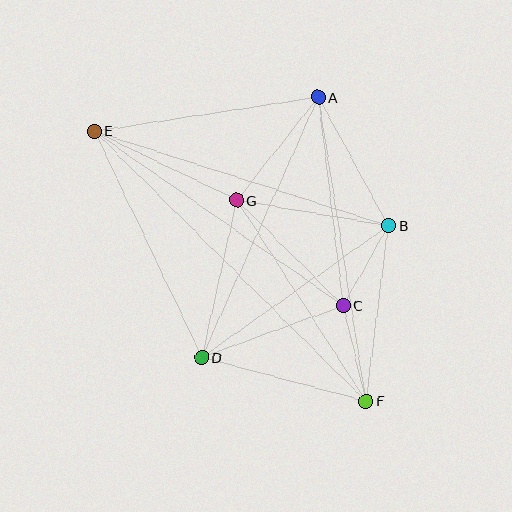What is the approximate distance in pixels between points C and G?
The distance between C and G is approximately 150 pixels.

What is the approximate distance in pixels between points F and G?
The distance between F and G is approximately 239 pixels.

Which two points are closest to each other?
Points B and C are closest to each other.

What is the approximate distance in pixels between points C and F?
The distance between C and F is approximately 98 pixels.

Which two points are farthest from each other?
Points E and F are farthest from each other.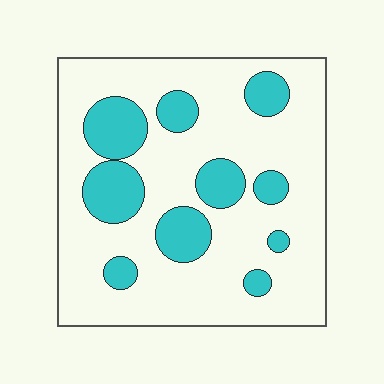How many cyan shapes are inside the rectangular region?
10.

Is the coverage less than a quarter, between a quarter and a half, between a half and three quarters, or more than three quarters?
Less than a quarter.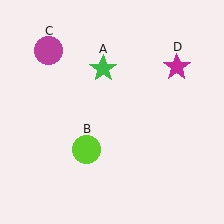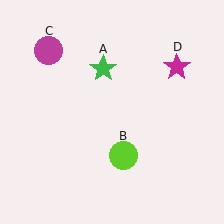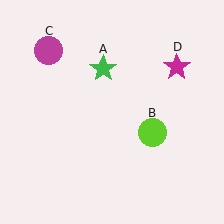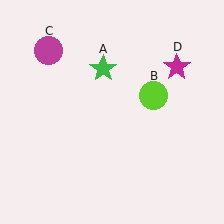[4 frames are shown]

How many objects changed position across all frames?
1 object changed position: lime circle (object B).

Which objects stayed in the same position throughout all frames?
Green star (object A) and magenta circle (object C) and magenta star (object D) remained stationary.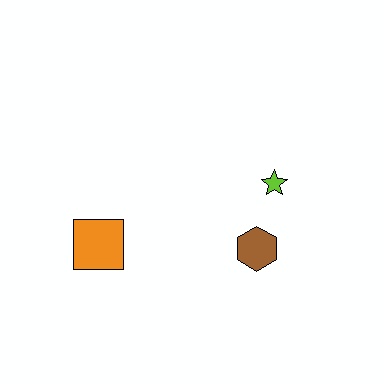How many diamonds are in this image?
There are no diamonds.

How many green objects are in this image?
There are no green objects.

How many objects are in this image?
There are 3 objects.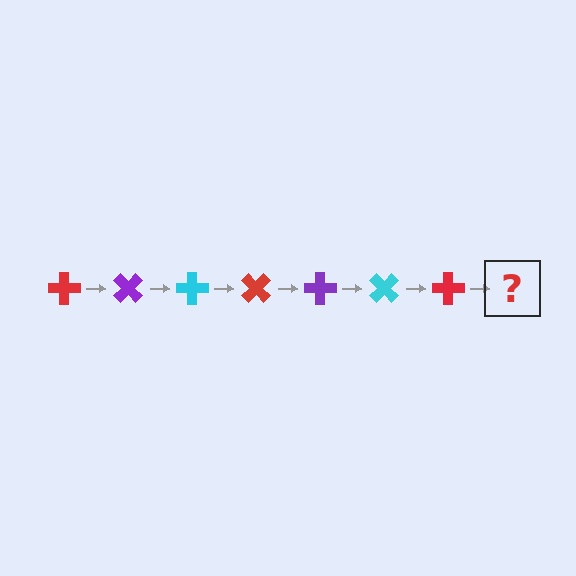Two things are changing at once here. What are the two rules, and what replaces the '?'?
The two rules are that it rotates 45 degrees each step and the color cycles through red, purple, and cyan. The '?' should be a purple cross, rotated 315 degrees from the start.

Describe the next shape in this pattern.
It should be a purple cross, rotated 315 degrees from the start.